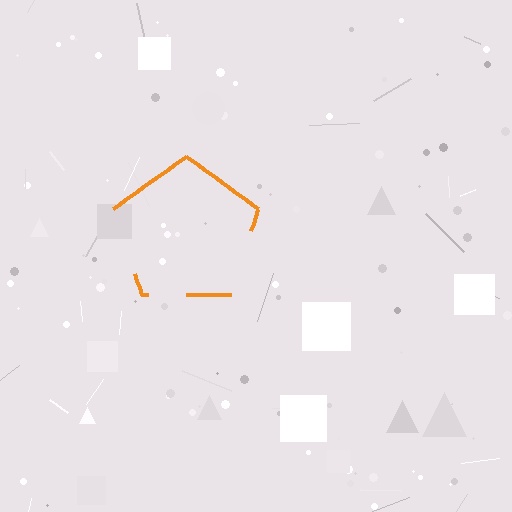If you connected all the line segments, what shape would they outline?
They would outline a pentagon.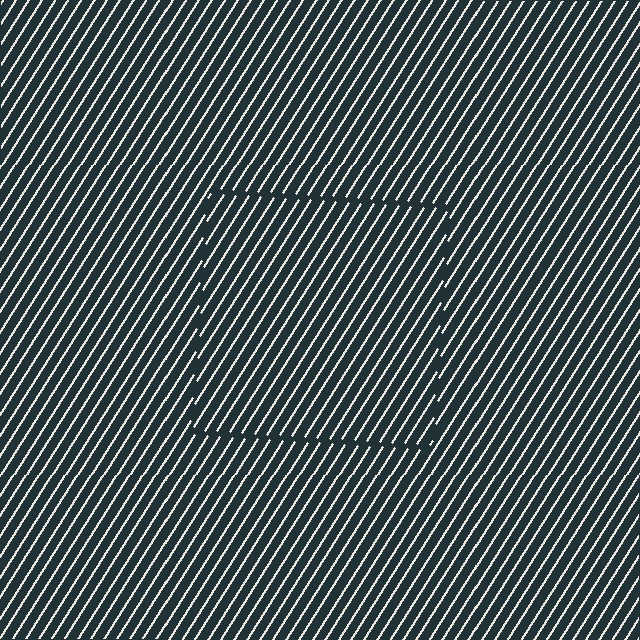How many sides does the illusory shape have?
4 sides — the line-ends trace a square.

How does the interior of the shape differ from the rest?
The interior of the shape contains the same grating, shifted by half a period — the contour is defined by the phase discontinuity where line-ends from the inner and outer gratings abut.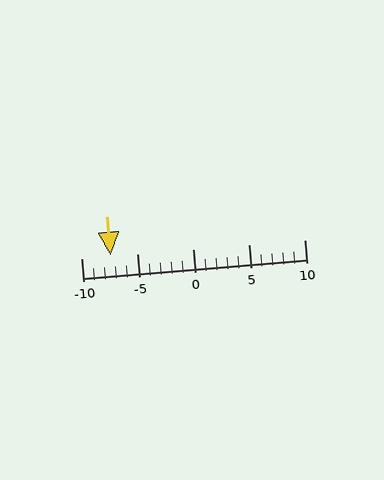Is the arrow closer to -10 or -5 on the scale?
The arrow is closer to -5.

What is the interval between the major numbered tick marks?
The major tick marks are spaced 5 units apart.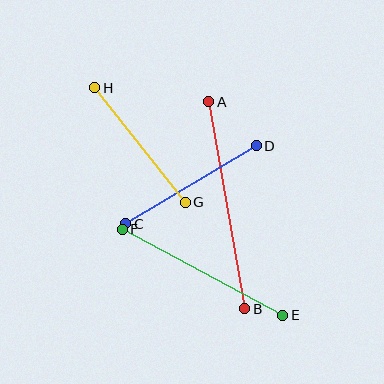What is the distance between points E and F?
The distance is approximately 182 pixels.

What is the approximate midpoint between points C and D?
The midpoint is at approximately (191, 185) pixels.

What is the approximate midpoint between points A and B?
The midpoint is at approximately (227, 205) pixels.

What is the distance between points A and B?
The distance is approximately 210 pixels.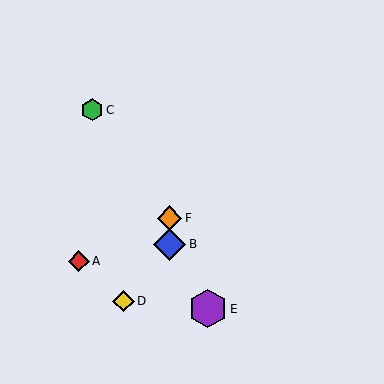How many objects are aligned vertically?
2 objects (B, F) are aligned vertically.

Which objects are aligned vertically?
Objects B, F are aligned vertically.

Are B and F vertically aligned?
Yes, both are at x≈169.